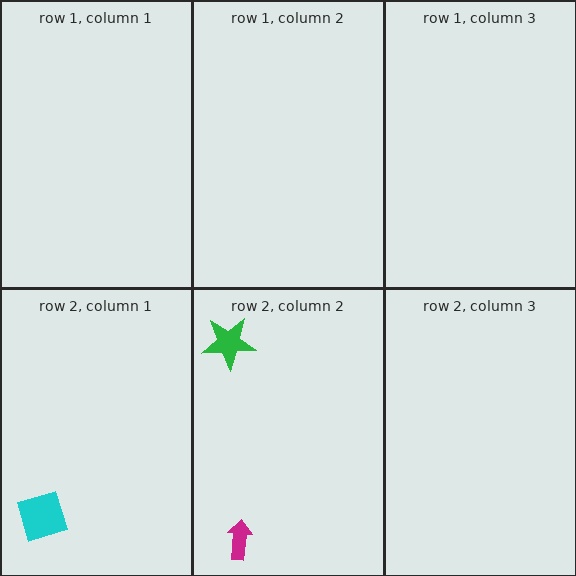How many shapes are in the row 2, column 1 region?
1.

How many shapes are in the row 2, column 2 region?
2.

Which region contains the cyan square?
The row 2, column 1 region.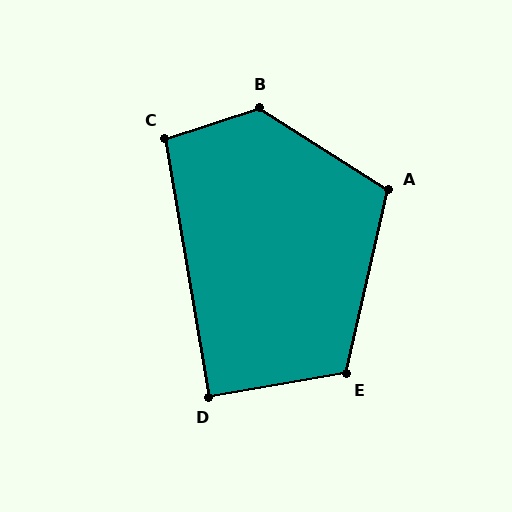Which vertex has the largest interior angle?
B, at approximately 129 degrees.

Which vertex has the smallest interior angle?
D, at approximately 90 degrees.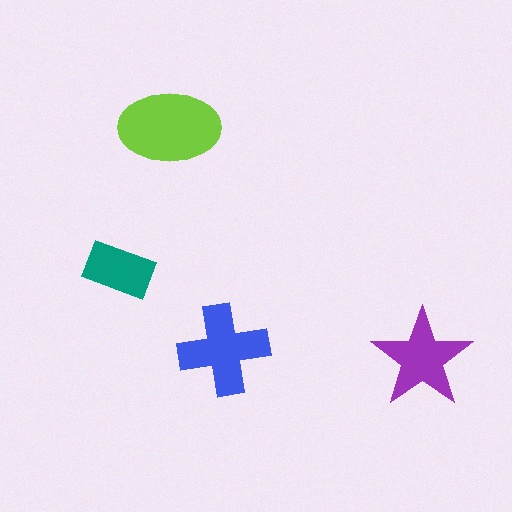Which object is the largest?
The lime ellipse.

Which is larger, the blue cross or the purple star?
The blue cross.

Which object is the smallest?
The teal rectangle.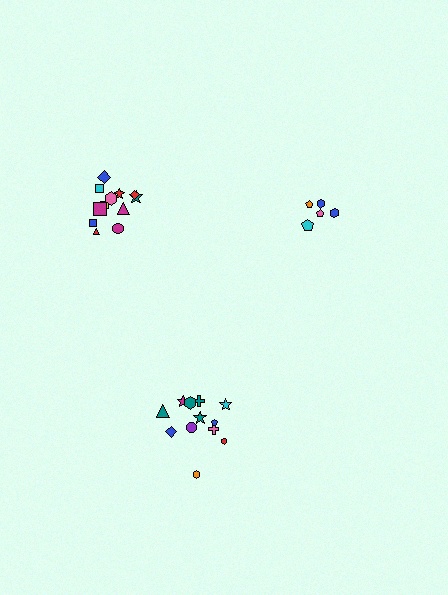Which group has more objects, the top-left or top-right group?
The top-left group.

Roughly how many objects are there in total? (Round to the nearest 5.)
Roughly 30 objects in total.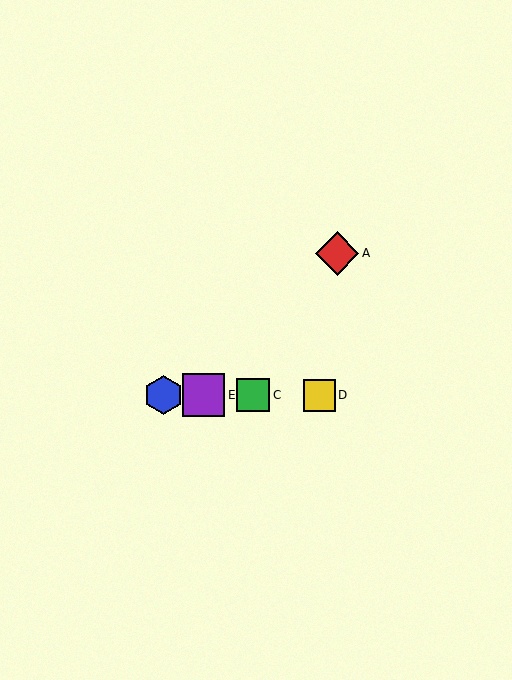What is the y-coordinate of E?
Object E is at y≈395.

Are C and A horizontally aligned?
No, C is at y≈395 and A is at y≈253.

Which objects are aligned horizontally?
Objects B, C, D, E are aligned horizontally.